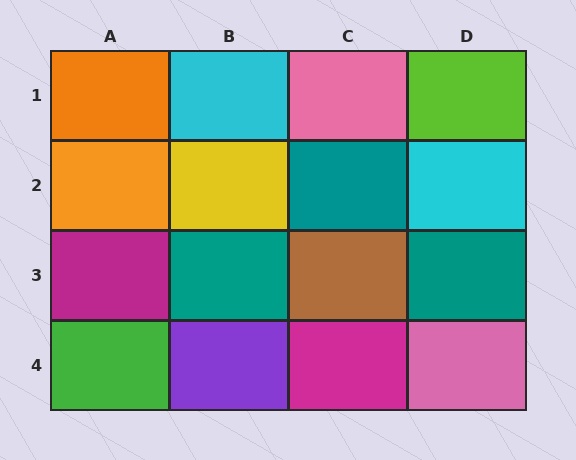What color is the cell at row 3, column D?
Teal.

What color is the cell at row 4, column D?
Pink.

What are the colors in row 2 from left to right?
Orange, yellow, teal, cyan.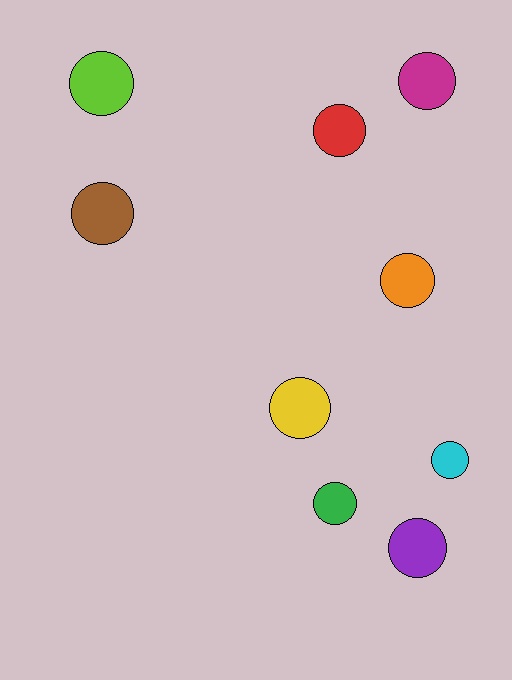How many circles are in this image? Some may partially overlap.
There are 9 circles.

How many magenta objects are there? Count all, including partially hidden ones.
There is 1 magenta object.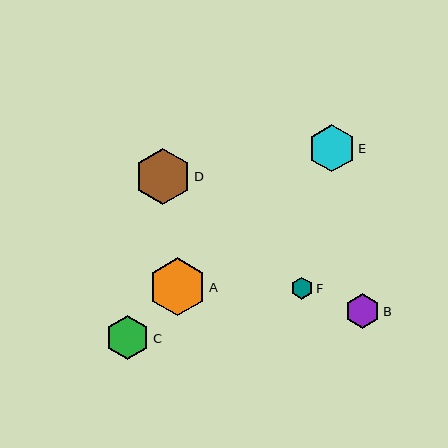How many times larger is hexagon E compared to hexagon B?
Hexagon E is approximately 1.4 times the size of hexagon B.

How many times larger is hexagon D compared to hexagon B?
Hexagon D is approximately 1.6 times the size of hexagon B.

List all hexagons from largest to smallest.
From largest to smallest: A, D, E, C, B, F.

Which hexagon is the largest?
Hexagon A is the largest with a size of approximately 58 pixels.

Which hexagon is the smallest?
Hexagon F is the smallest with a size of approximately 22 pixels.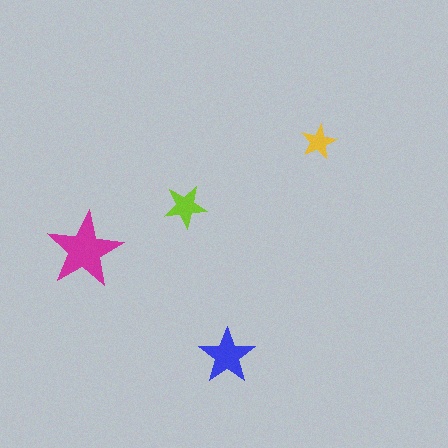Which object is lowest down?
The blue star is bottommost.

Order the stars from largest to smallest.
the magenta one, the blue one, the lime one, the yellow one.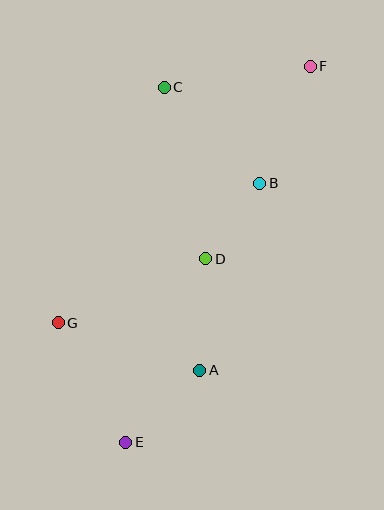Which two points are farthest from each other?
Points E and F are farthest from each other.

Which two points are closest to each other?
Points B and D are closest to each other.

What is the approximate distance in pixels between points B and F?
The distance between B and F is approximately 128 pixels.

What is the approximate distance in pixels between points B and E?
The distance between B and E is approximately 291 pixels.